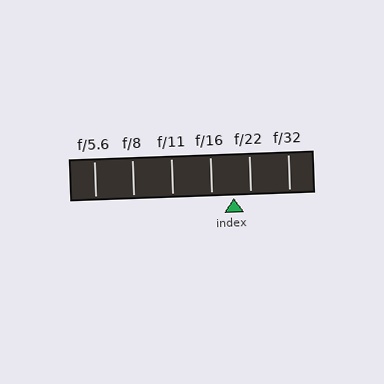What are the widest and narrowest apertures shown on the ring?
The widest aperture shown is f/5.6 and the narrowest is f/32.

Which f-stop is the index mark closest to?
The index mark is closest to f/22.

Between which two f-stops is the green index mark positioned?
The index mark is between f/16 and f/22.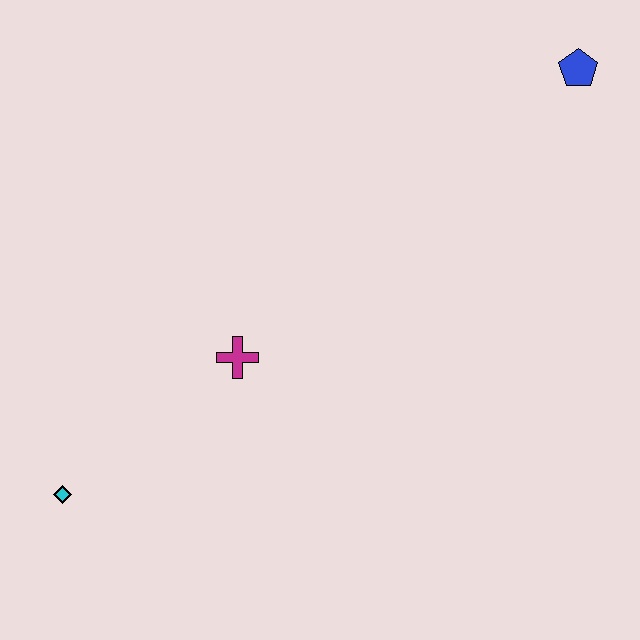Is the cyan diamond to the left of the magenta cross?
Yes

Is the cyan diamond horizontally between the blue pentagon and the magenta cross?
No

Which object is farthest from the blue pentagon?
The cyan diamond is farthest from the blue pentagon.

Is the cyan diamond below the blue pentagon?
Yes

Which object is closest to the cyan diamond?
The magenta cross is closest to the cyan diamond.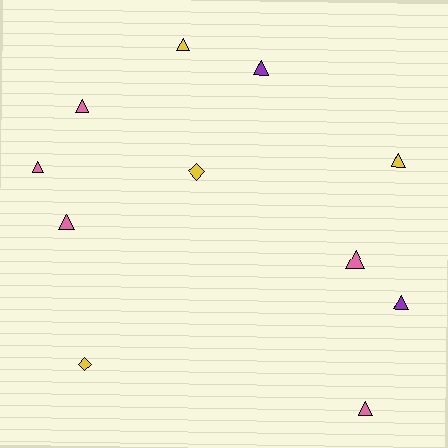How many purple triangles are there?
There are 2 purple triangles.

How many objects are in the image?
There are 11 objects.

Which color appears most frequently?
Pink, with 5 objects.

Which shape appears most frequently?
Triangle, with 9 objects.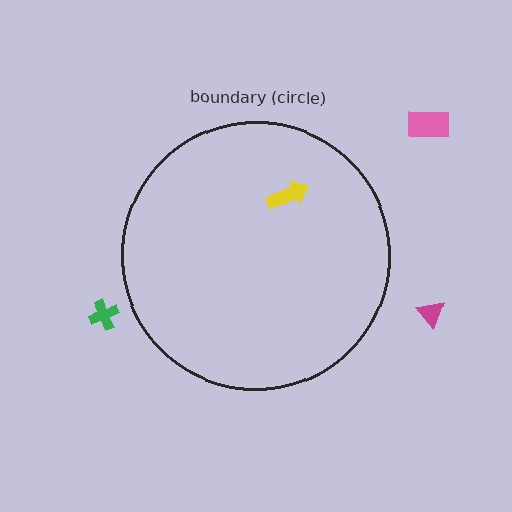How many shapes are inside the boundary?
1 inside, 3 outside.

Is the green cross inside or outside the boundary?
Outside.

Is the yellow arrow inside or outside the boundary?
Inside.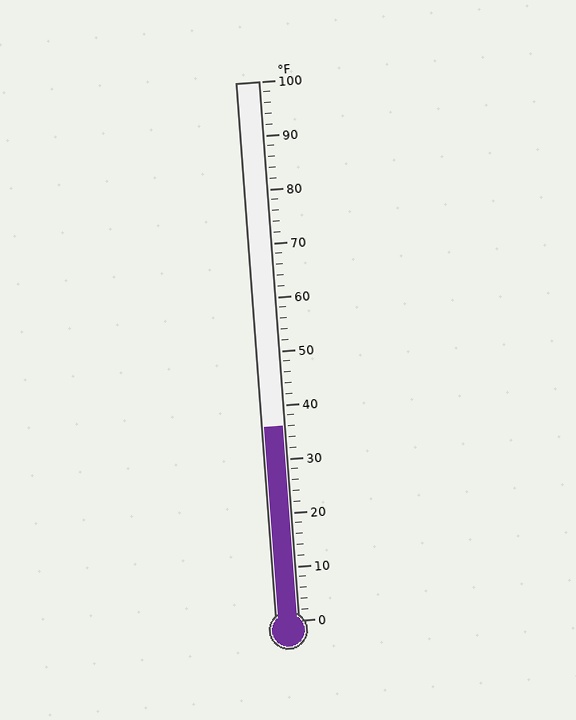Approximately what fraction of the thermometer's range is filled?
The thermometer is filled to approximately 35% of its range.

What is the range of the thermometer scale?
The thermometer scale ranges from 0°F to 100°F.